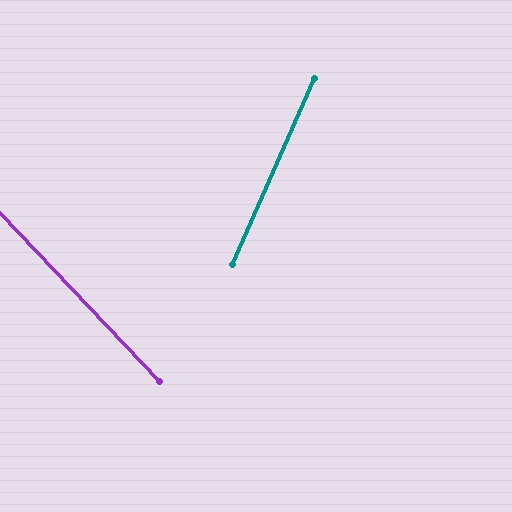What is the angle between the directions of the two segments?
Approximately 67 degrees.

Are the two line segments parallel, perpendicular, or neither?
Neither parallel nor perpendicular — they differ by about 67°.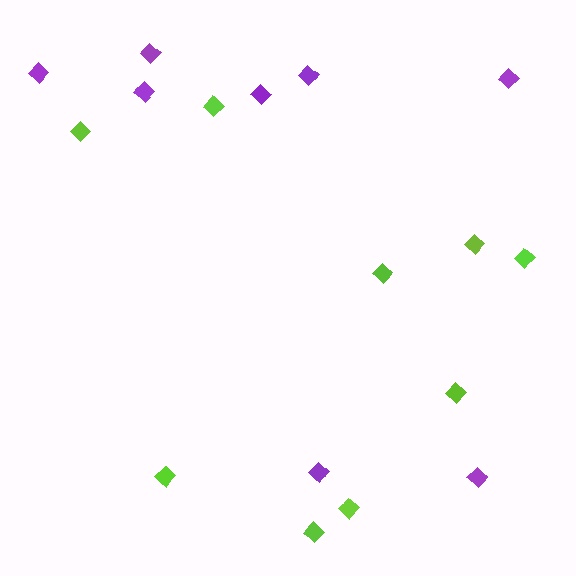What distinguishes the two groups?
There are 2 groups: one group of lime diamonds (9) and one group of purple diamonds (8).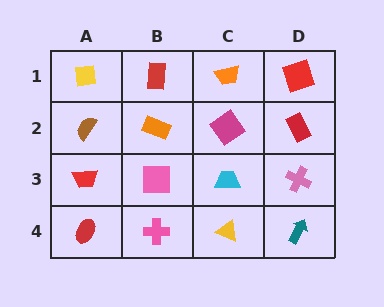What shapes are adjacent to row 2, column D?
A red square (row 1, column D), a pink cross (row 3, column D), a magenta diamond (row 2, column C).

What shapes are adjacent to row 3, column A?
A brown semicircle (row 2, column A), a red ellipse (row 4, column A), a pink square (row 3, column B).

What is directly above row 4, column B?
A pink square.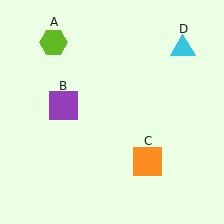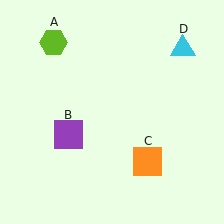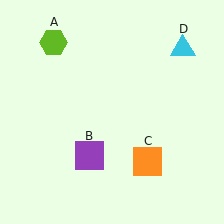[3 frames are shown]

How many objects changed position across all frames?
1 object changed position: purple square (object B).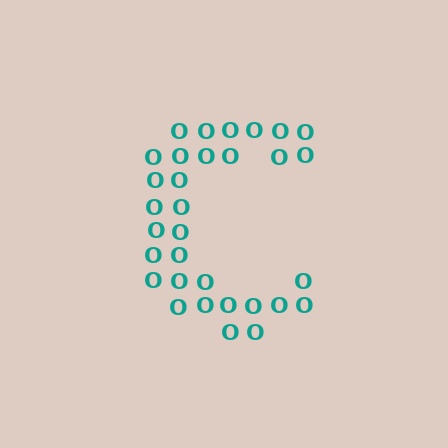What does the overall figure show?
The overall figure shows the letter C.